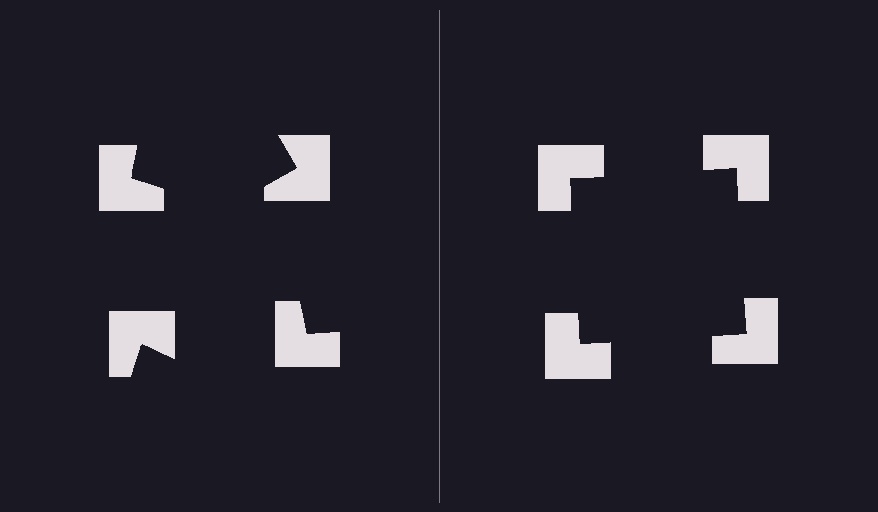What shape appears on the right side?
An illusory square.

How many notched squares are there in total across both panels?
8 — 4 on each side.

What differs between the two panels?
The notched squares are positioned identically on both sides; only the wedge orientations differ. On the right they align to a square; on the left they are misaligned.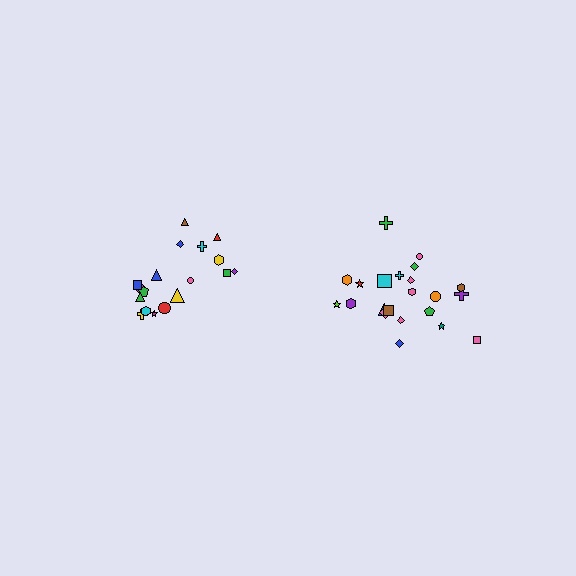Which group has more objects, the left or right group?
The right group.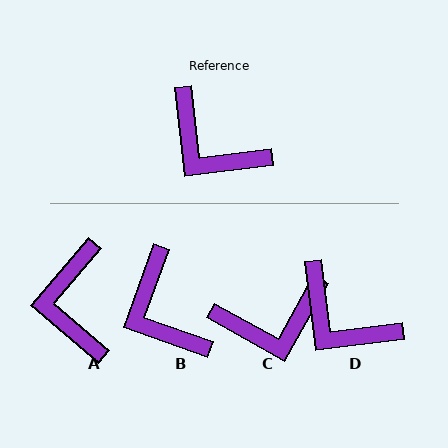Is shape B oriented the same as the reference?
No, it is off by about 27 degrees.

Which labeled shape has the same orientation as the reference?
D.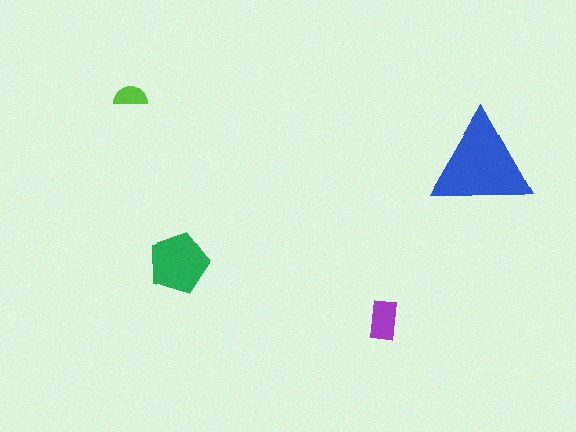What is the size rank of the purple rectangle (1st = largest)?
3rd.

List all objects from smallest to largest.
The lime semicircle, the purple rectangle, the green pentagon, the blue triangle.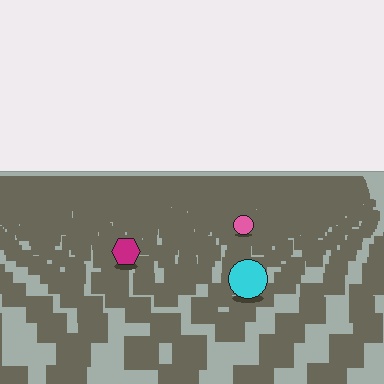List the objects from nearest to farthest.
From nearest to farthest: the cyan circle, the magenta hexagon, the pink circle.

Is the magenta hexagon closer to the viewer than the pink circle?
Yes. The magenta hexagon is closer — you can tell from the texture gradient: the ground texture is coarser near it.